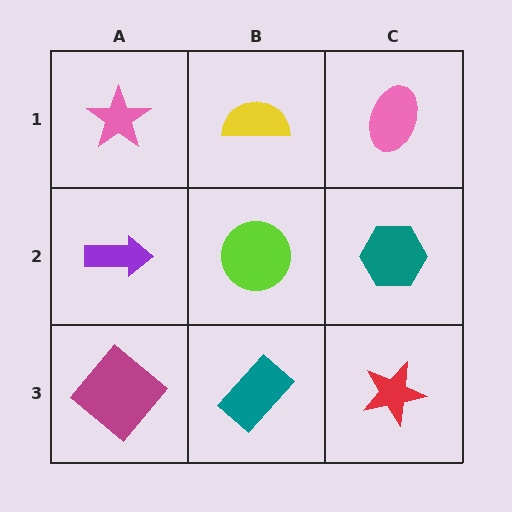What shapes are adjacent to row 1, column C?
A teal hexagon (row 2, column C), a yellow semicircle (row 1, column B).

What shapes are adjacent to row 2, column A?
A pink star (row 1, column A), a magenta diamond (row 3, column A), a lime circle (row 2, column B).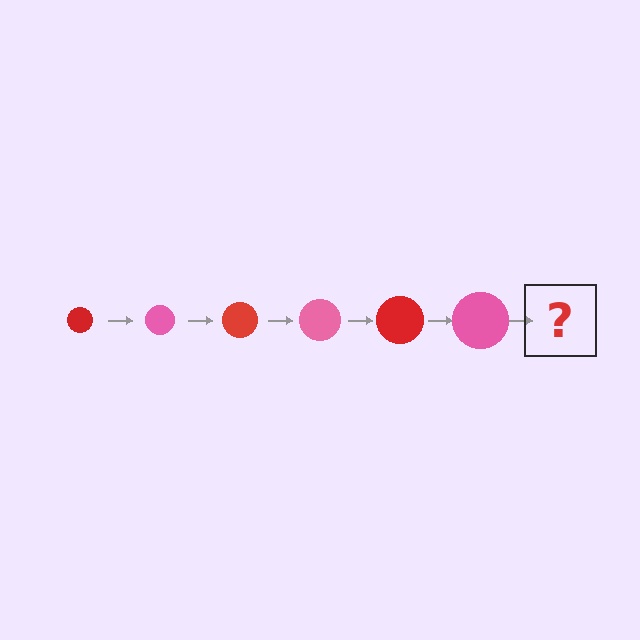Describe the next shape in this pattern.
It should be a red circle, larger than the previous one.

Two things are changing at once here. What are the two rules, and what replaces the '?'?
The two rules are that the circle grows larger each step and the color cycles through red and pink. The '?' should be a red circle, larger than the previous one.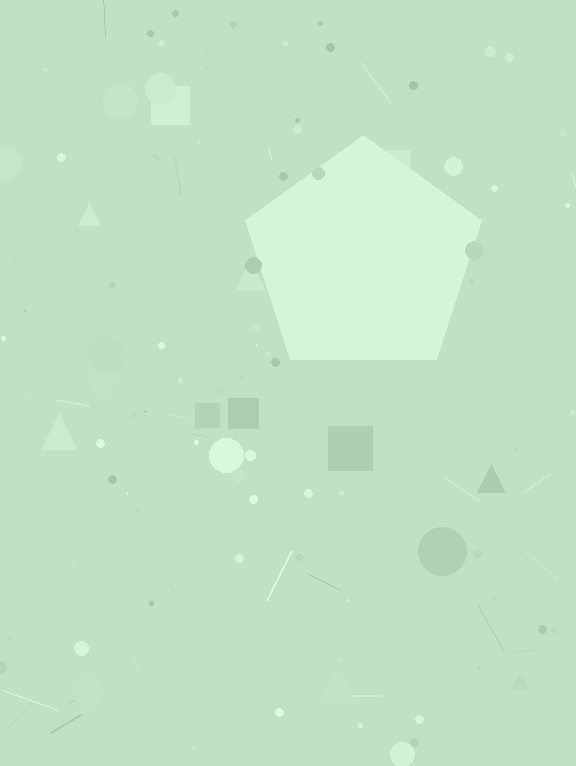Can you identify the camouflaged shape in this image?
The camouflaged shape is a pentagon.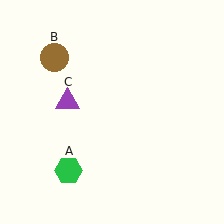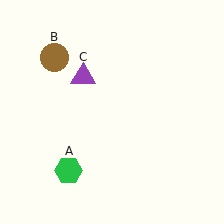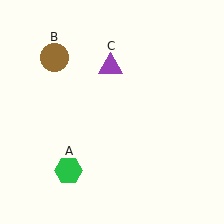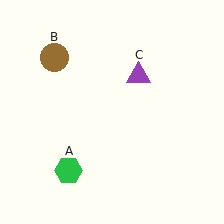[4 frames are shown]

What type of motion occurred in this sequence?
The purple triangle (object C) rotated clockwise around the center of the scene.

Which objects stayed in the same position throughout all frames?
Green hexagon (object A) and brown circle (object B) remained stationary.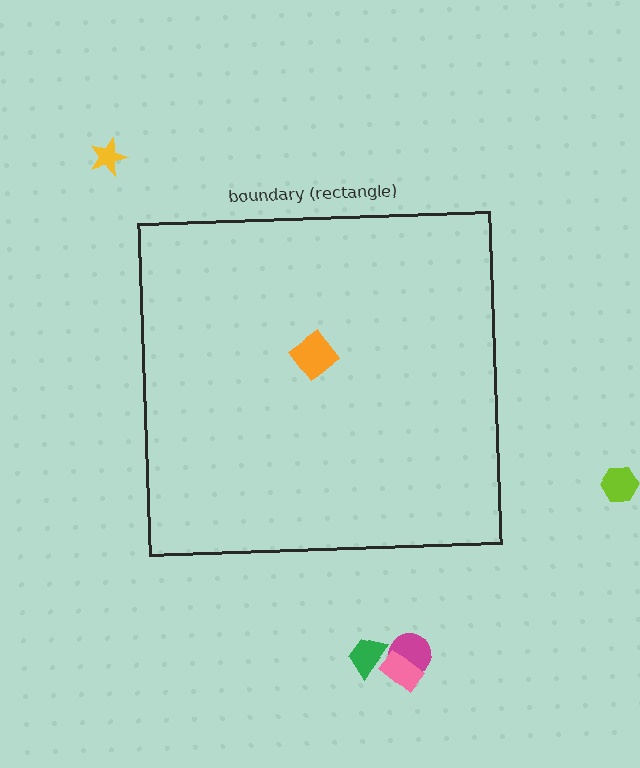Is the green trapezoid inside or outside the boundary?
Outside.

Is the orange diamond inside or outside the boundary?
Inside.